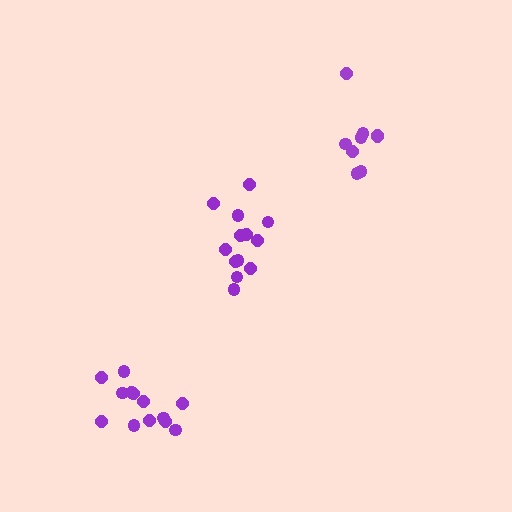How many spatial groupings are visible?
There are 3 spatial groupings.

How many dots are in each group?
Group 1: 13 dots, Group 2: 13 dots, Group 3: 9 dots (35 total).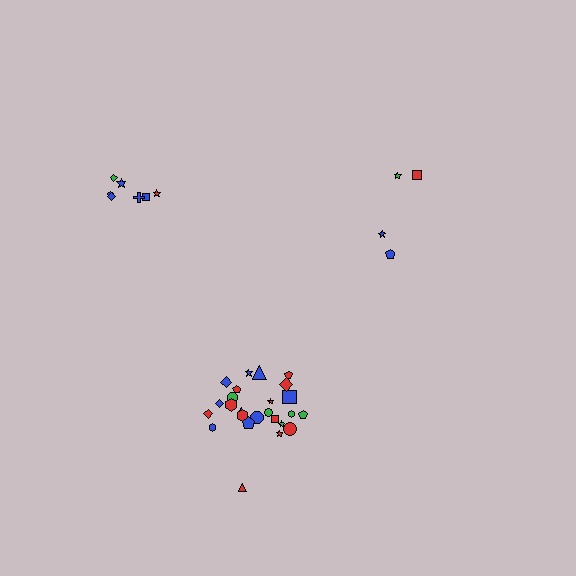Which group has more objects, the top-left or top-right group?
The top-left group.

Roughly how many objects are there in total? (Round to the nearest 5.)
Roughly 35 objects in total.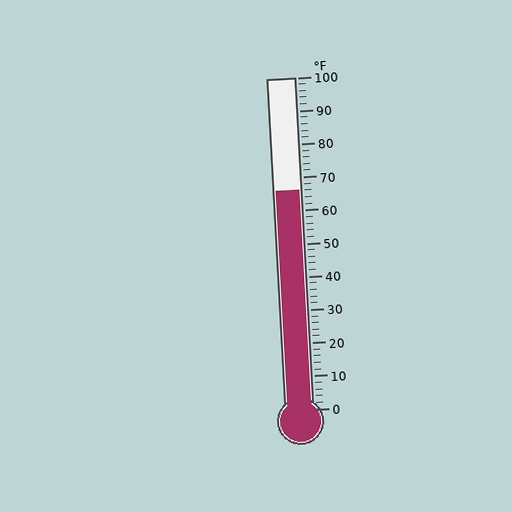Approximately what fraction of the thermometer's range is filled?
The thermometer is filled to approximately 65% of its range.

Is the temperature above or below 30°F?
The temperature is above 30°F.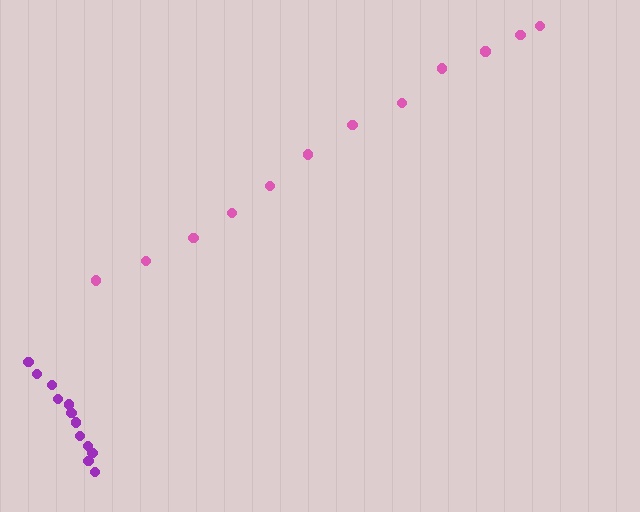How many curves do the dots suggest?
There are 2 distinct paths.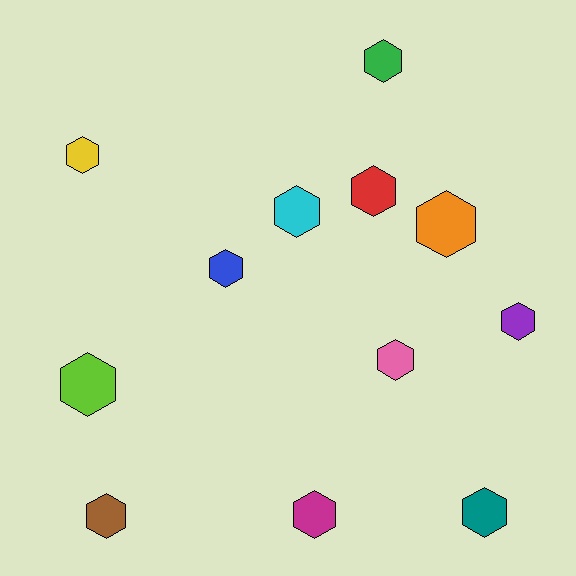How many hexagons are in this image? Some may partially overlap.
There are 12 hexagons.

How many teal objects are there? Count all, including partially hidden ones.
There is 1 teal object.